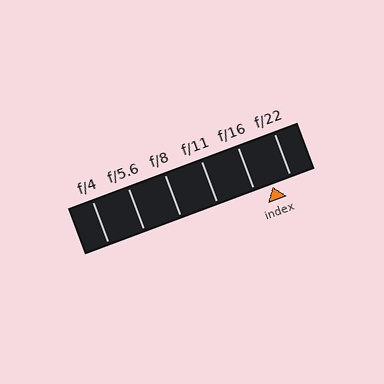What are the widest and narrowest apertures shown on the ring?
The widest aperture shown is f/4 and the narrowest is f/22.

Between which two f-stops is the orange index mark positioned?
The index mark is between f/16 and f/22.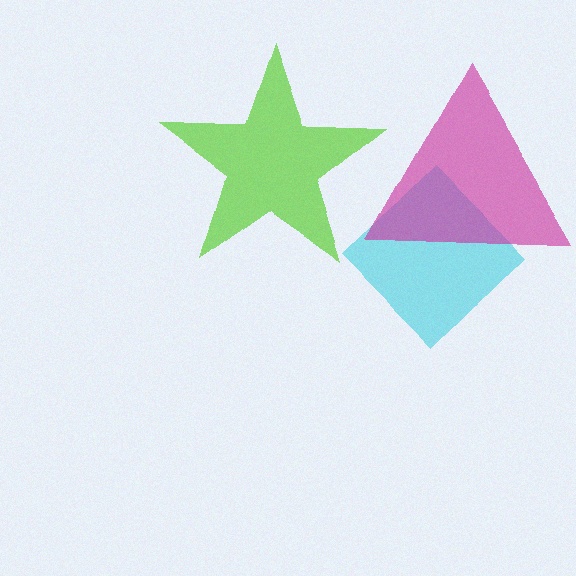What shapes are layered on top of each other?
The layered shapes are: a lime star, a cyan diamond, a magenta triangle.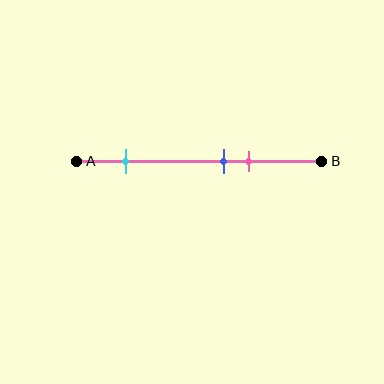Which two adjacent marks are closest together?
The blue and pink marks are the closest adjacent pair.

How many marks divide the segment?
There are 3 marks dividing the segment.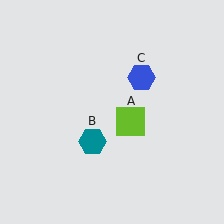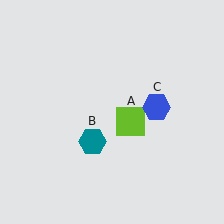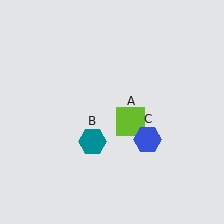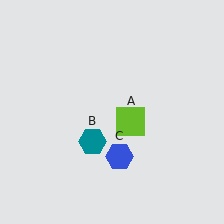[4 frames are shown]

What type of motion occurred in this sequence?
The blue hexagon (object C) rotated clockwise around the center of the scene.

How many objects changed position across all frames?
1 object changed position: blue hexagon (object C).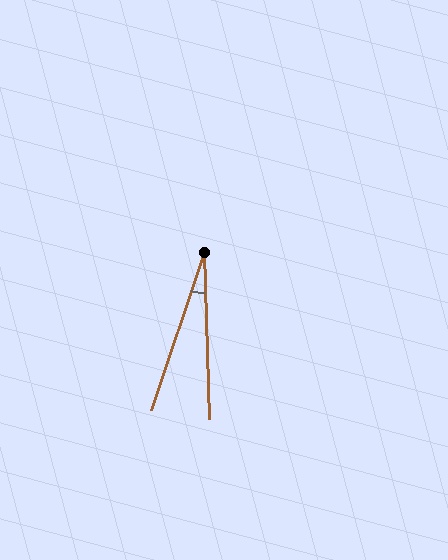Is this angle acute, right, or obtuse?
It is acute.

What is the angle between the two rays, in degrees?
Approximately 20 degrees.